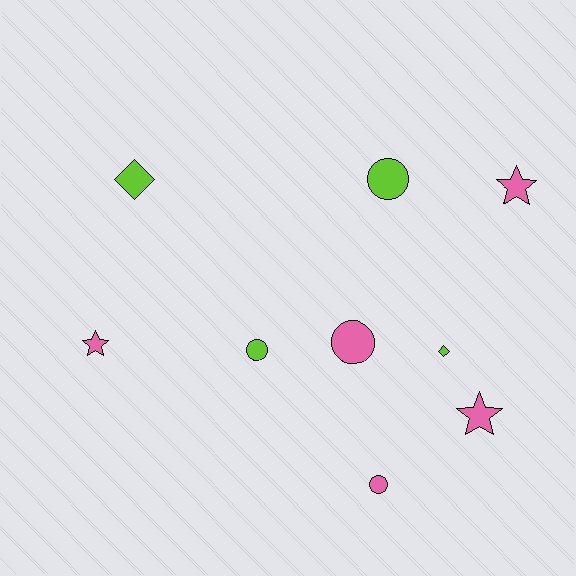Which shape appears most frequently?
Circle, with 4 objects.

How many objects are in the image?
There are 9 objects.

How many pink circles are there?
There are 2 pink circles.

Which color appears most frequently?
Pink, with 5 objects.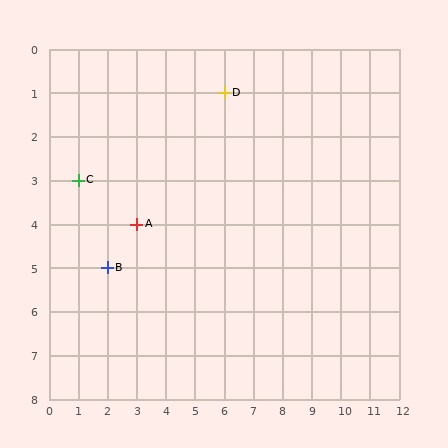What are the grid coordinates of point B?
Point B is at grid coordinates (2, 5).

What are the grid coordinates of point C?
Point C is at grid coordinates (1, 3).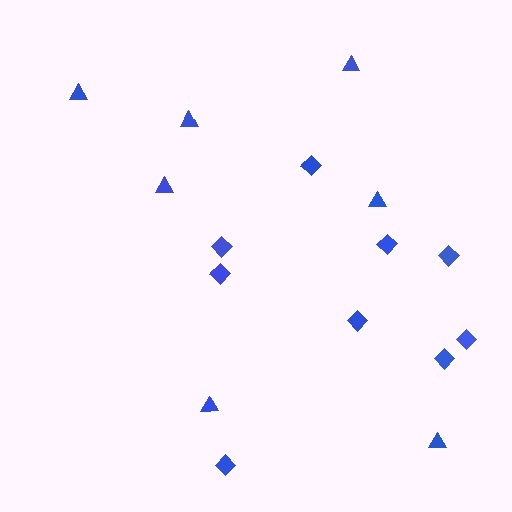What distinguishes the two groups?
There are 2 groups: one group of triangles (7) and one group of diamonds (9).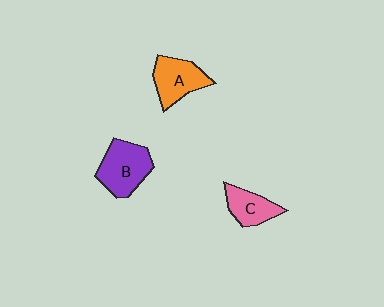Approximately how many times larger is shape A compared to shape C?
Approximately 1.3 times.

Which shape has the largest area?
Shape B (purple).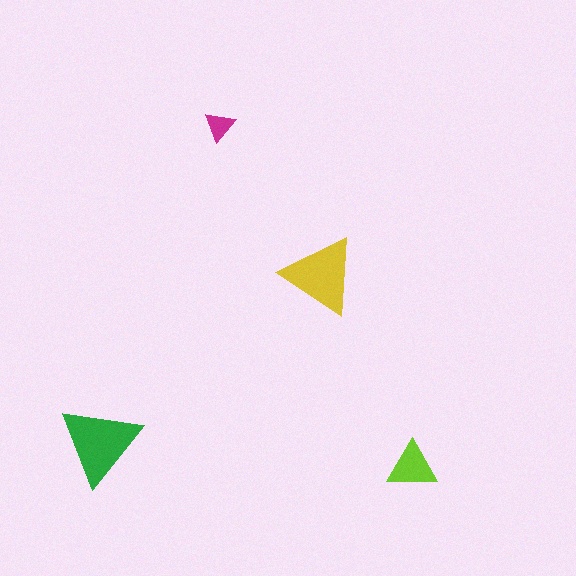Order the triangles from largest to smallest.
the green one, the yellow one, the lime one, the magenta one.